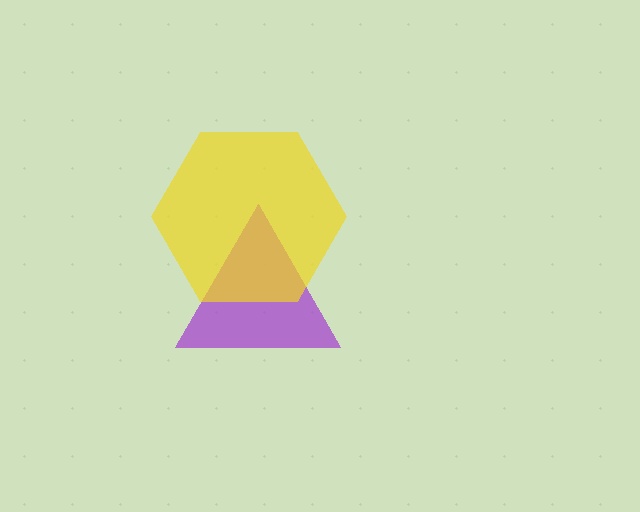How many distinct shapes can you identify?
There are 2 distinct shapes: a purple triangle, a yellow hexagon.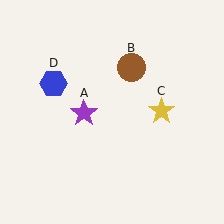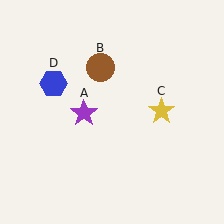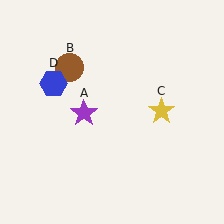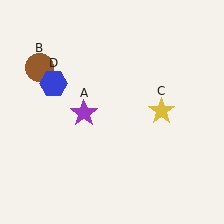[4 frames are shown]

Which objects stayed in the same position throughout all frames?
Purple star (object A) and yellow star (object C) and blue hexagon (object D) remained stationary.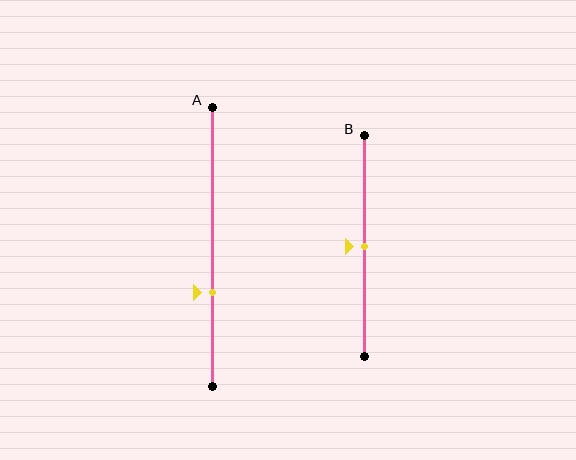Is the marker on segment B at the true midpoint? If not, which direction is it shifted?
Yes, the marker on segment B is at the true midpoint.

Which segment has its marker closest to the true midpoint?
Segment B has its marker closest to the true midpoint.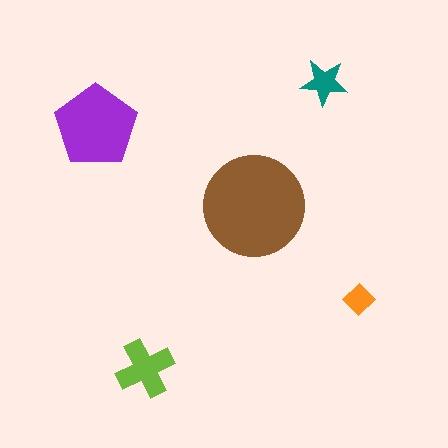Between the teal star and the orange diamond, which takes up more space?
The teal star.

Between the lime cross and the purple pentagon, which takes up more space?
The purple pentagon.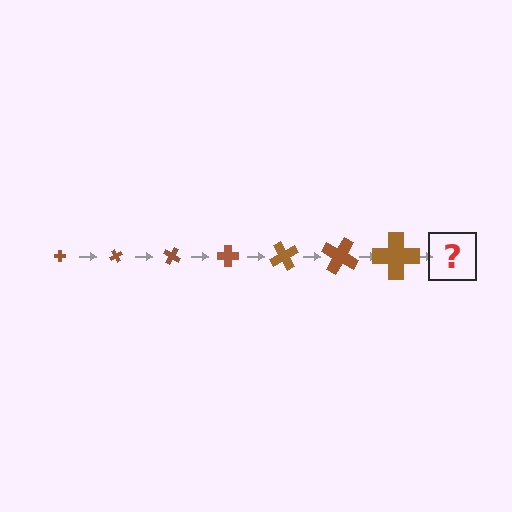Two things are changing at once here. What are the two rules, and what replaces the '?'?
The two rules are that the cross grows larger each step and it rotates 60 degrees each step. The '?' should be a cross, larger than the previous one and rotated 420 degrees from the start.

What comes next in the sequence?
The next element should be a cross, larger than the previous one and rotated 420 degrees from the start.